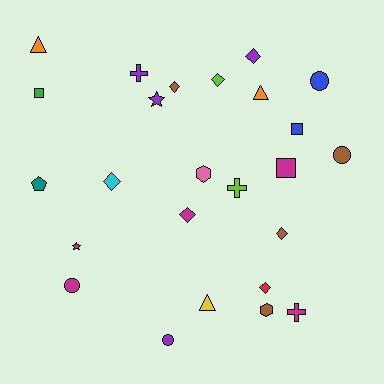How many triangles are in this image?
There are 3 triangles.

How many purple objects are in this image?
There are 4 purple objects.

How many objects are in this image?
There are 25 objects.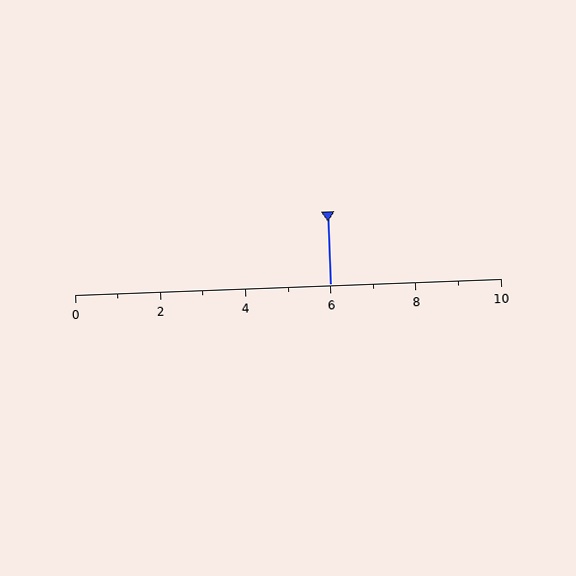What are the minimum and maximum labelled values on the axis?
The axis runs from 0 to 10.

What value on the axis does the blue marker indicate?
The marker indicates approximately 6.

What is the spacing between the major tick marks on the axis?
The major ticks are spaced 2 apart.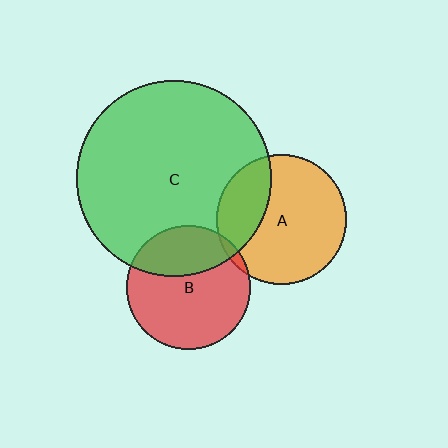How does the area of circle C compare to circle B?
Approximately 2.5 times.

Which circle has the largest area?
Circle C (green).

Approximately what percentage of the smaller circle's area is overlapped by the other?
Approximately 30%.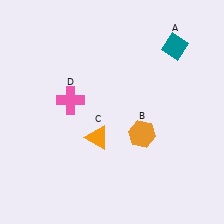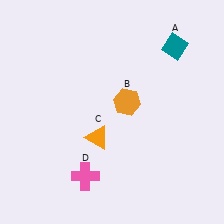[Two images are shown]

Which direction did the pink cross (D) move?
The pink cross (D) moved down.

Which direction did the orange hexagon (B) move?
The orange hexagon (B) moved up.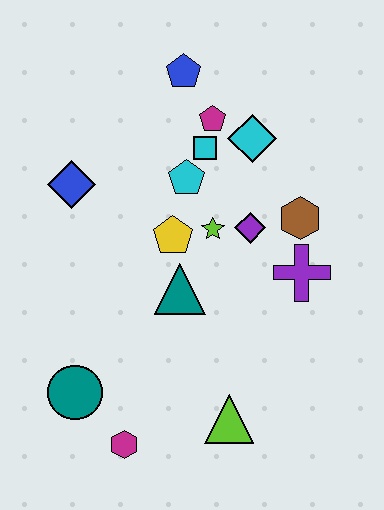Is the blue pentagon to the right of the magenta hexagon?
Yes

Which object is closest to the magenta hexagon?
The teal circle is closest to the magenta hexagon.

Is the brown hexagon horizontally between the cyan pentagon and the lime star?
No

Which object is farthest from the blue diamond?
The lime triangle is farthest from the blue diamond.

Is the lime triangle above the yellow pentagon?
No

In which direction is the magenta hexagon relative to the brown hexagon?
The magenta hexagon is below the brown hexagon.